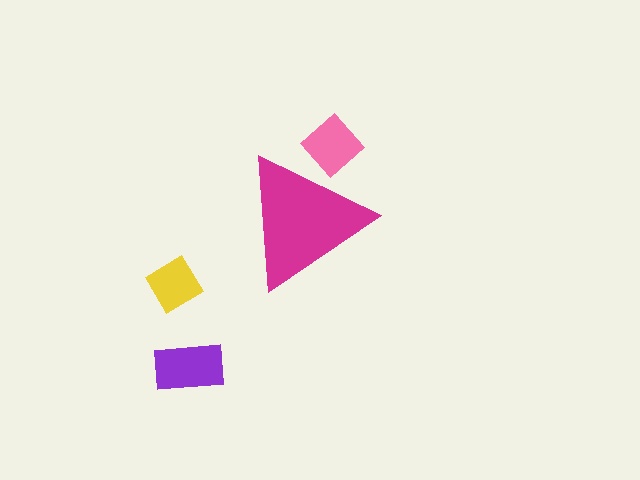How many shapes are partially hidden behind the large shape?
1 shape is partially hidden.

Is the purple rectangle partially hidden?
No, the purple rectangle is fully visible.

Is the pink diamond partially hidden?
Yes, the pink diamond is partially hidden behind the magenta triangle.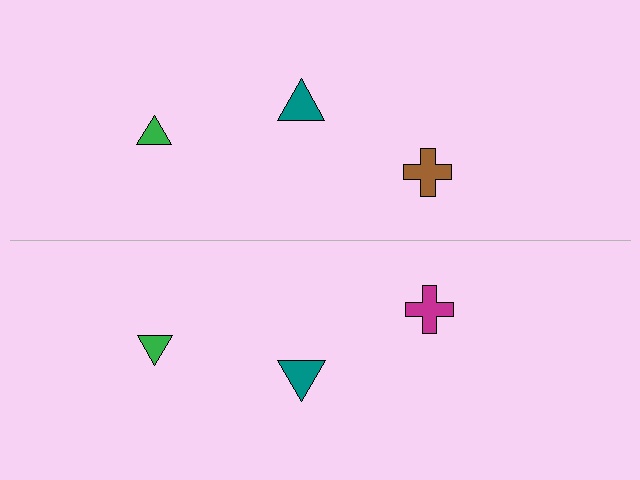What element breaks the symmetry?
The magenta cross on the bottom side breaks the symmetry — its mirror counterpart is brown.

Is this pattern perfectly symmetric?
No, the pattern is not perfectly symmetric. The magenta cross on the bottom side breaks the symmetry — its mirror counterpart is brown.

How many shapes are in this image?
There are 6 shapes in this image.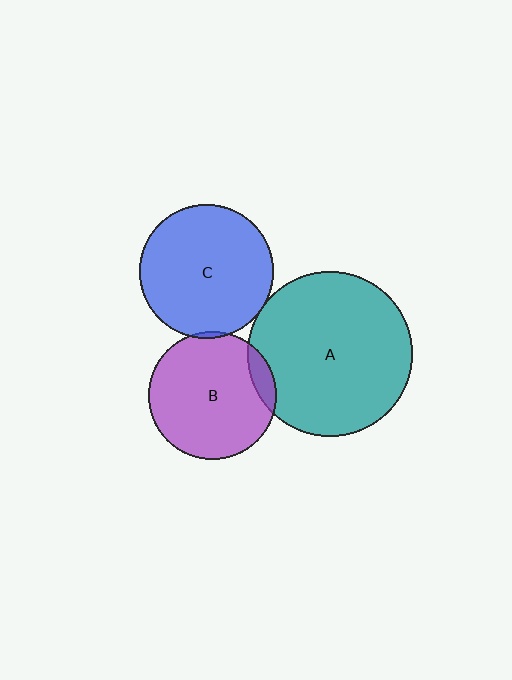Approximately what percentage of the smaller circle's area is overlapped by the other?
Approximately 5%.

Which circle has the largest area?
Circle A (teal).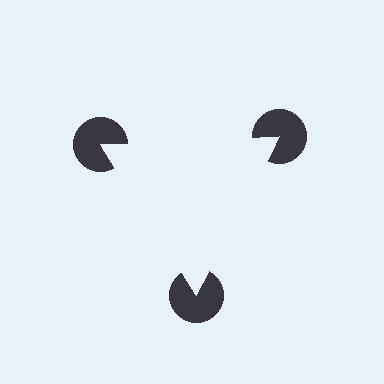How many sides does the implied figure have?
3 sides.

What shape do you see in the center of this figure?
An illusory triangle — its edges are inferred from the aligned wedge cuts in the pac-man discs, not physically drawn.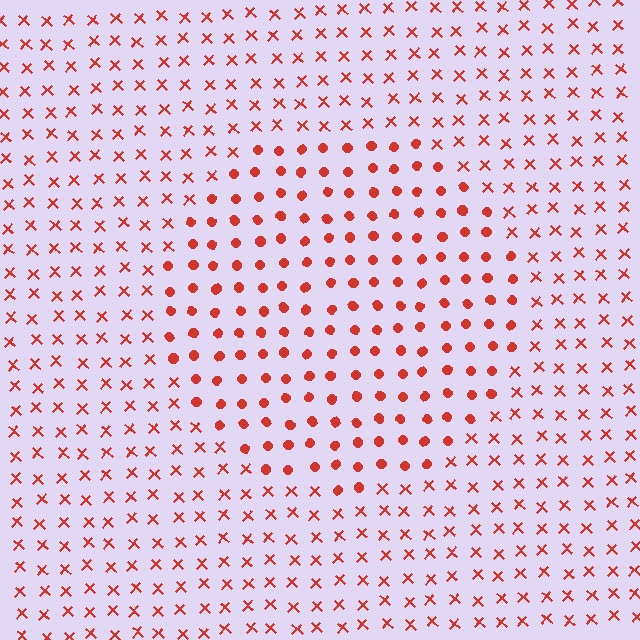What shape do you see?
I see a circle.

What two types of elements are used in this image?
The image uses circles inside the circle region and X marks outside it.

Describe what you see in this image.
The image is filled with small red elements arranged in a uniform grid. A circle-shaped region contains circles, while the surrounding area contains X marks. The boundary is defined purely by the change in element shape.